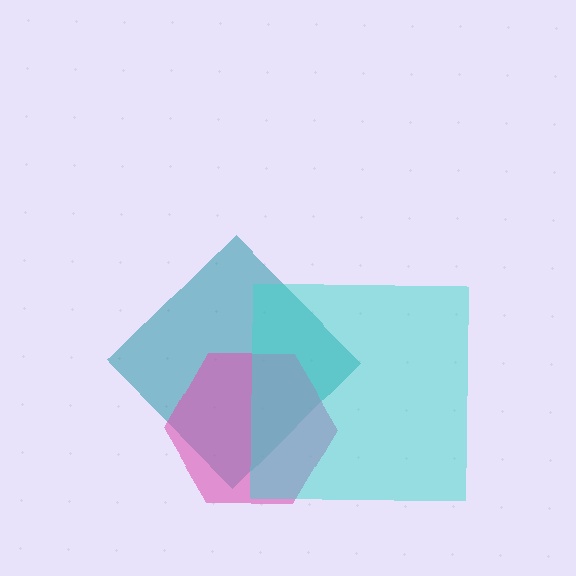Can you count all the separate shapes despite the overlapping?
Yes, there are 3 separate shapes.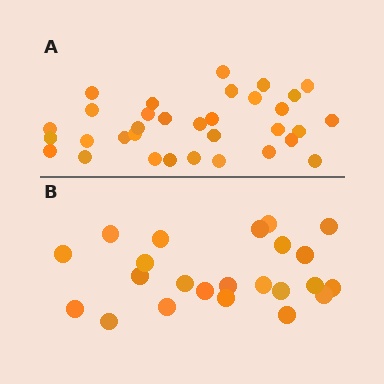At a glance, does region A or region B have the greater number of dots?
Region A (the top region) has more dots.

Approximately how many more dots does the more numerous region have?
Region A has roughly 10 or so more dots than region B.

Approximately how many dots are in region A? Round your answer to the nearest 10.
About 30 dots. (The exact count is 33, which rounds to 30.)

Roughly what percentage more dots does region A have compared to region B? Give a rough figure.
About 45% more.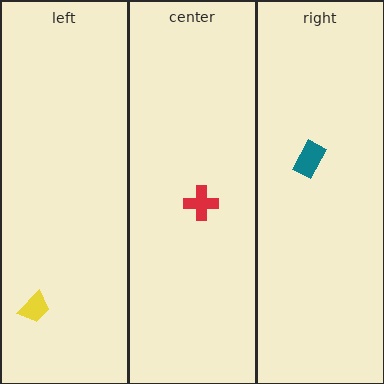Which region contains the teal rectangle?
The right region.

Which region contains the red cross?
The center region.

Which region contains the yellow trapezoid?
The left region.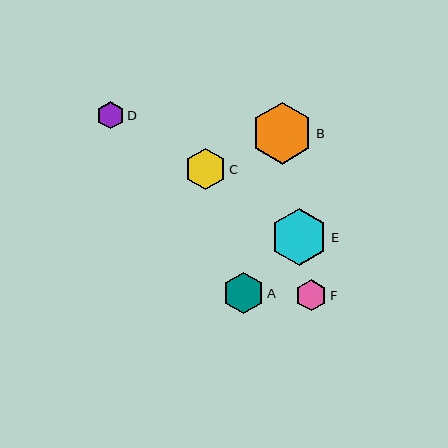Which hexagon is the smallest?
Hexagon D is the smallest with a size of approximately 27 pixels.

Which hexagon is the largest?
Hexagon B is the largest with a size of approximately 61 pixels.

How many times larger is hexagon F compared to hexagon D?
Hexagon F is approximately 1.1 times the size of hexagon D.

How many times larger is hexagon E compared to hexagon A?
Hexagon E is approximately 1.4 times the size of hexagon A.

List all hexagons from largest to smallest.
From largest to smallest: B, E, C, A, F, D.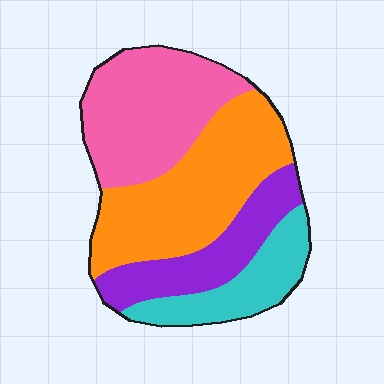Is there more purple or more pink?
Pink.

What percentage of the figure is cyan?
Cyan covers 16% of the figure.